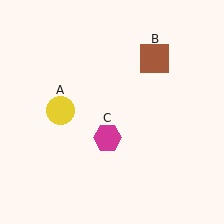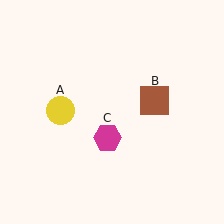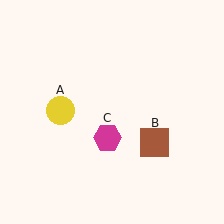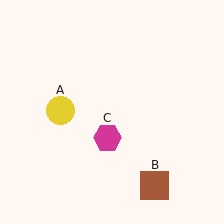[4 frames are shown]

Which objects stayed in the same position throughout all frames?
Yellow circle (object A) and magenta hexagon (object C) remained stationary.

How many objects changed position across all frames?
1 object changed position: brown square (object B).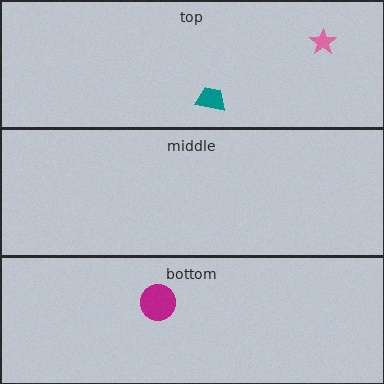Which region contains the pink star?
The top region.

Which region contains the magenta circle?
The bottom region.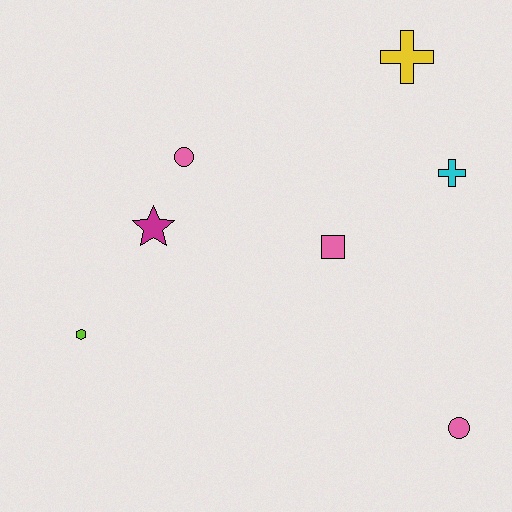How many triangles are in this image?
There are no triangles.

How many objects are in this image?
There are 7 objects.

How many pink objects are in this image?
There are 3 pink objects.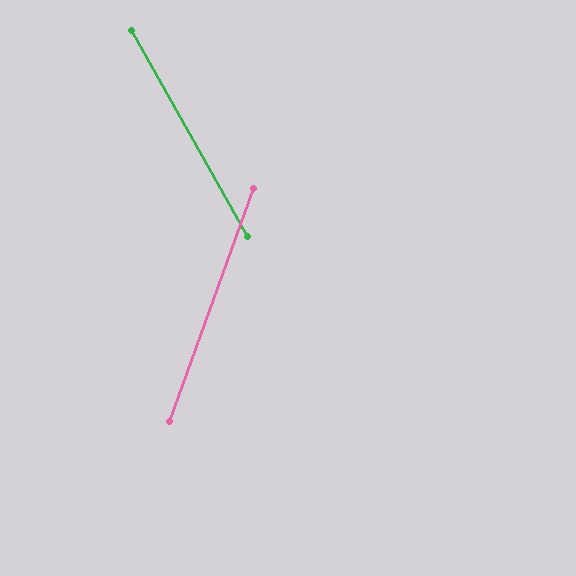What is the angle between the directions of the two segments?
Approximately 49 degrees.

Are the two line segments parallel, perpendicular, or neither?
Neither parallel nor perpendicular — they differ by about 49°.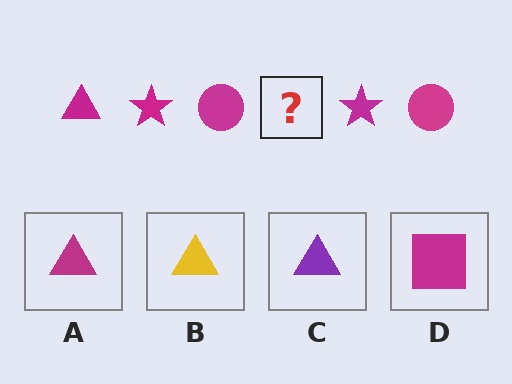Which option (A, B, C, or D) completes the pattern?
A.